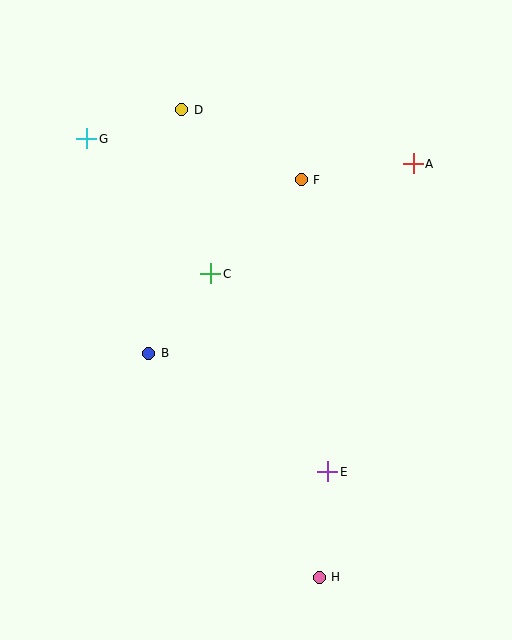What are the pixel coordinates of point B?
Point B is at (149, 353).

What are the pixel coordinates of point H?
Point H is at (319, 577).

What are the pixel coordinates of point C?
Point C is at (211, 274).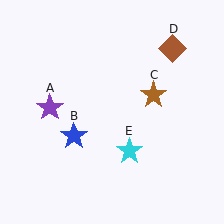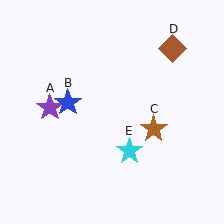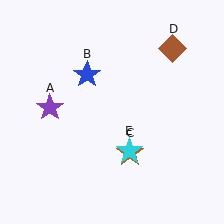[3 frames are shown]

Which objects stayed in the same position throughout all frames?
Purple star (object A) and brown diamond (object D) and cyan star (object E) remained stationary.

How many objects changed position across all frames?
2 objects changed position: blue star (object B), brown star (object C).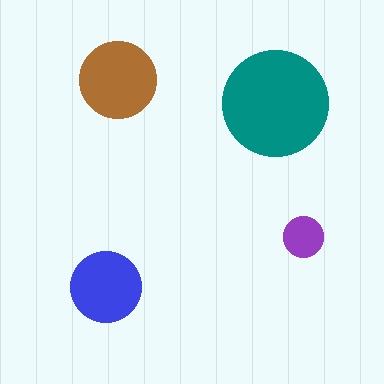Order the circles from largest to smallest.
the teal one, the brown one, the blue one, the purple one.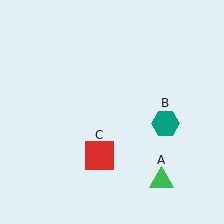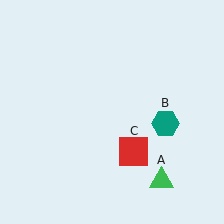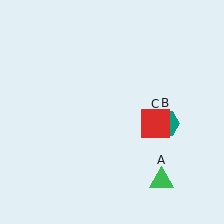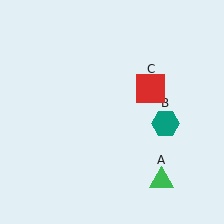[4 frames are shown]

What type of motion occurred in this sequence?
The red square (object C) rotated counterclockwise around the center of the scene.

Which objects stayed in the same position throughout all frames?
Green triangle (object A) and teal hexagon (object B) remained stationary.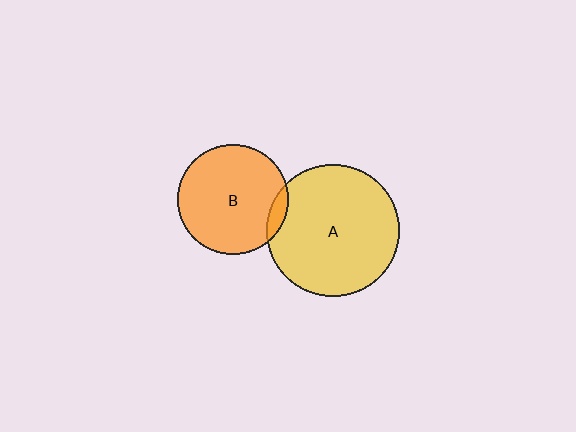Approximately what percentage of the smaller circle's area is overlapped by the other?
Approximately 5%.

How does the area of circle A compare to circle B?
Approximately 1.4 times.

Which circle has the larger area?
Circle A (yellow).